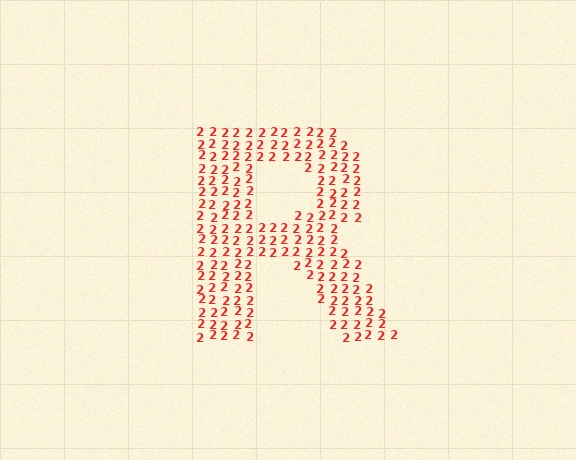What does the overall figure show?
The overall figure shows the letter R.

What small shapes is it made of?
It is made of small digit 2's.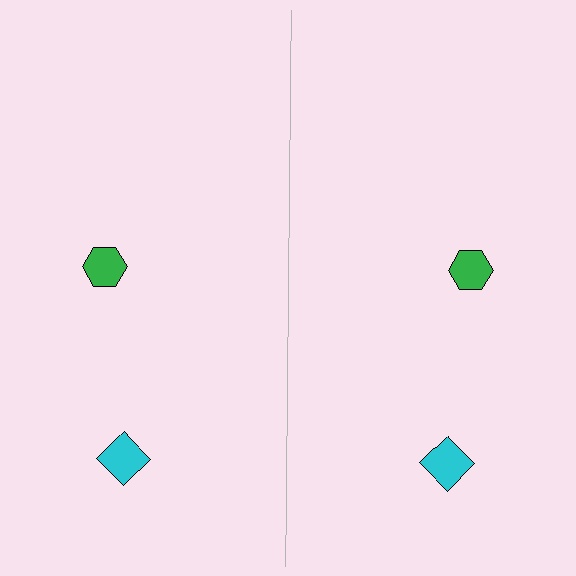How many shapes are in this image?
There are 4 shapes in this image.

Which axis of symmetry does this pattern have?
The pattern has a vertical axis of symmetry running through the center of the image.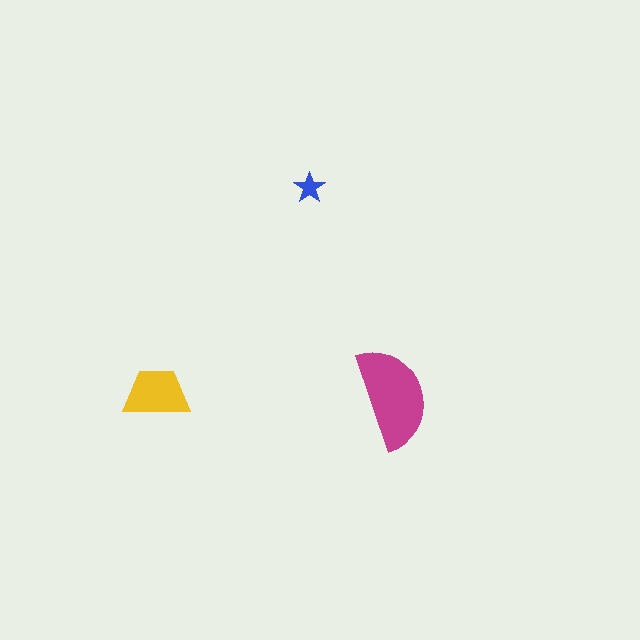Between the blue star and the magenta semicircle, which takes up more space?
The magenta semicircle.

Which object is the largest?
The magenta semicircle.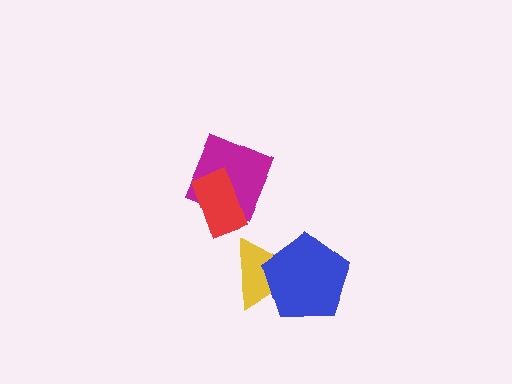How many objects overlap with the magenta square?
1 object overlaps with the magenta square.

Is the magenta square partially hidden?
Yes, it is partially covered by another shape.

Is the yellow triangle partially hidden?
Yes, it is partially covered by another shape.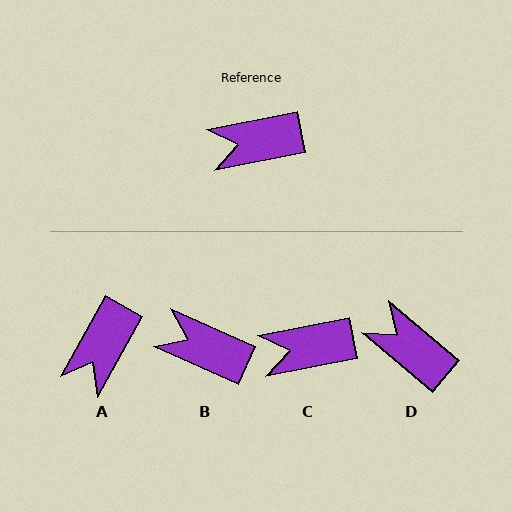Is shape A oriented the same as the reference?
No, it is off by about 50 degrees.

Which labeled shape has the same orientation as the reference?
C.